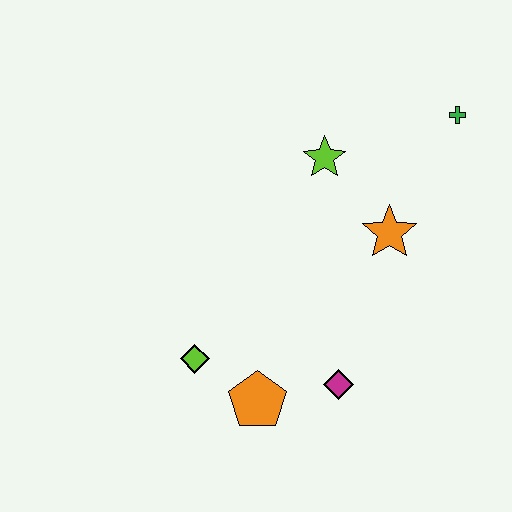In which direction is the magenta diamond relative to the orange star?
The magenta diamond is below the orange star.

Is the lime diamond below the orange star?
Yes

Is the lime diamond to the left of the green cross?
Yes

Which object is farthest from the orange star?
The lime diamond is farthest from the orange star.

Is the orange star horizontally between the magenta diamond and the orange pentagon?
No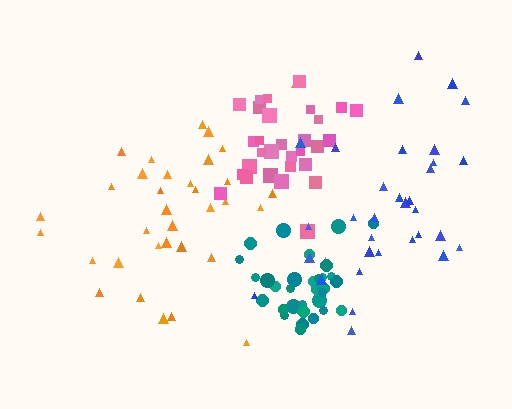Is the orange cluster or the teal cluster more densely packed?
Teal.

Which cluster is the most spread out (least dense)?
Blue.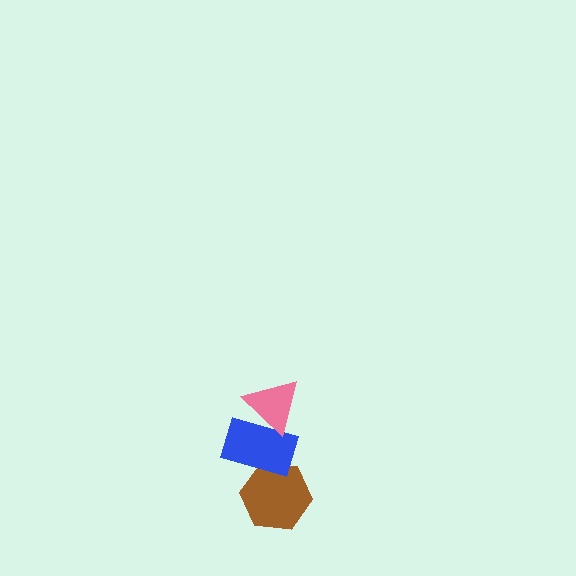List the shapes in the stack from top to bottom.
From top to bottom: the pink triangle, the blue rectangle, the brown hexagon.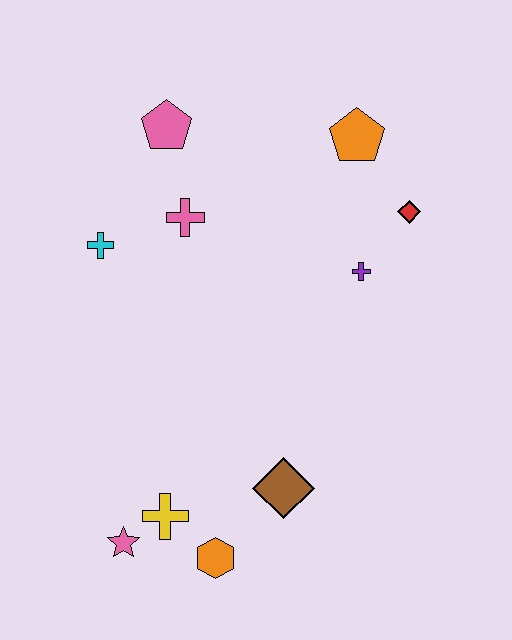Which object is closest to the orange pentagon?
The red diamond is closest to the orange pentagon.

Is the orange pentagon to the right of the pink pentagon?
Yes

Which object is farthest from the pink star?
The orange pentagon is farthest from the pink star.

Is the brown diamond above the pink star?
Yes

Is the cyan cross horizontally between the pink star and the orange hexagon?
No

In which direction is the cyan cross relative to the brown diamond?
The cyan cross is above the brown diamond.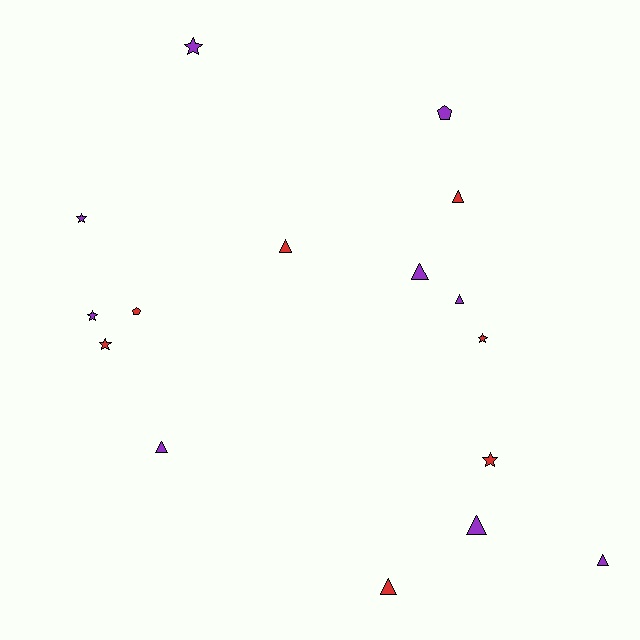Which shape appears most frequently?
Triangle, with 8 objects.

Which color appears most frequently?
Purple, with 9 objects.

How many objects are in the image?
There are 16 objects.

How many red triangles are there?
There are 3 red triangles.